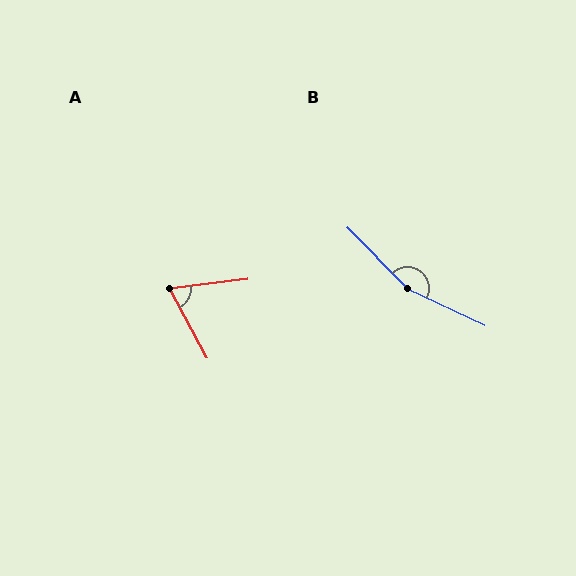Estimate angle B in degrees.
Approximately 160 degrees.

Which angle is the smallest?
A, at approximately 68 degrees.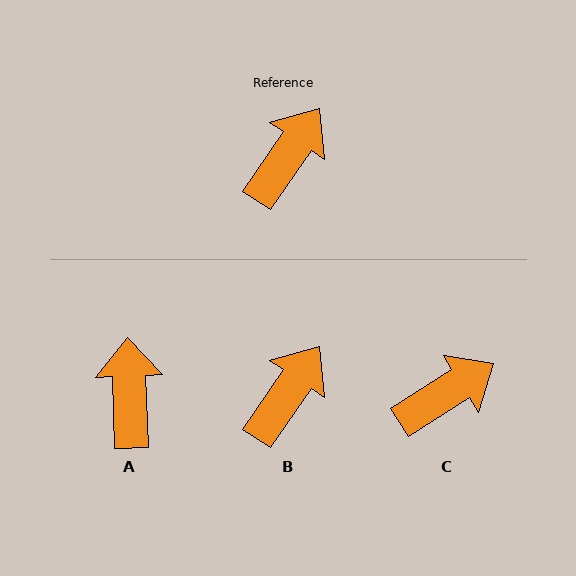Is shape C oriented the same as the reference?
No, it is off by about 23 degrees.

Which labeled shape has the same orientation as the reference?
B.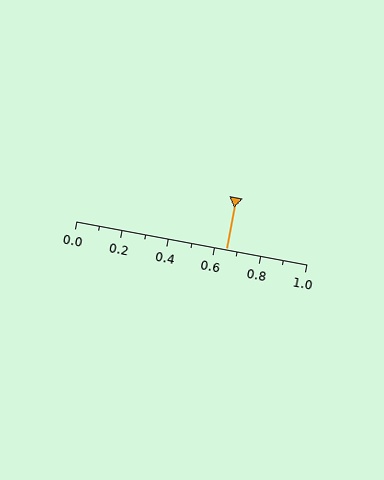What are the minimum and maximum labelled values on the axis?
The axis runs from 0.0 to 1.0.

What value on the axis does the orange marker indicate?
The marker indicates approximately 0.65.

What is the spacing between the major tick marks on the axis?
The major ticks are spaced 0.2 apart.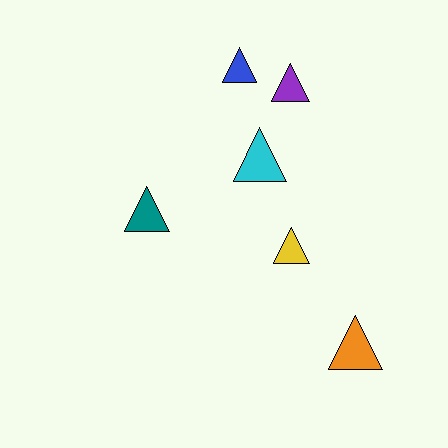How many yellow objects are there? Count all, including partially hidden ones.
There is 1 yellow object.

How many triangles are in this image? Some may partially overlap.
There are 6 triangles.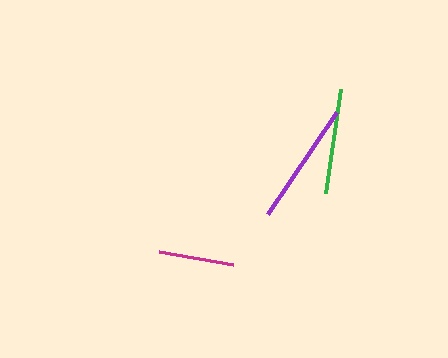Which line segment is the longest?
The purple line is the longest at approximately 123 pixels.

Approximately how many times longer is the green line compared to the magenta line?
The green line is approximately 1.4 times the length of the magenta line.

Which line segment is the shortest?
The magenta line is the shortest at approximately 76 pixels.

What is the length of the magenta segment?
The magenta segment is approximately 76 pixels long.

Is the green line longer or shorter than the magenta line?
The green line is longer than the magenta line.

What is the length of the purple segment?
The purple segment is approximately 123 pixels long.